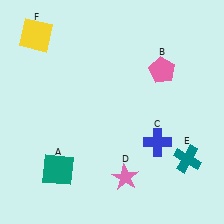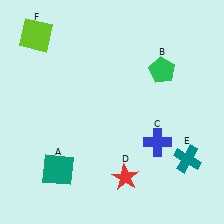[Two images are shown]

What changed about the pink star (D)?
In Image 1, D is pink. In Image 2, it changed to red.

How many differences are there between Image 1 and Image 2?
There are 3 differences between the two images.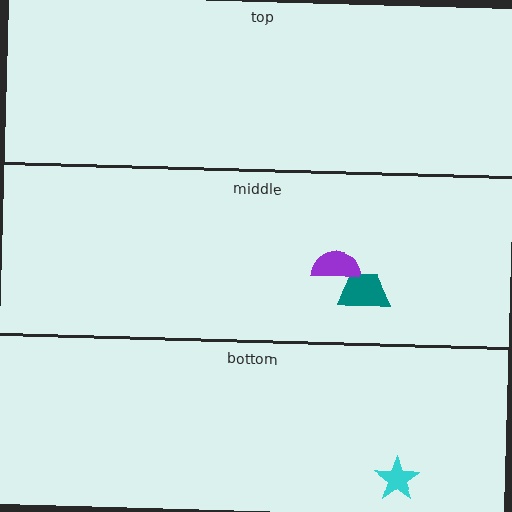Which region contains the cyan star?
The bottom region.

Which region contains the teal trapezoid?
The middle region.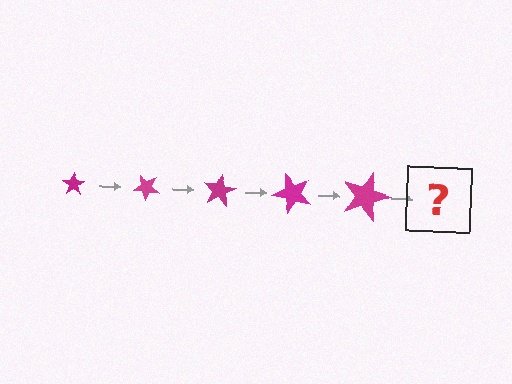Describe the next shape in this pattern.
It should be a star, larger than the previous one and rotated 200 degrees from the start.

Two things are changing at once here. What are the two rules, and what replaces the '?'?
The two rules are that the star grows larger each step and it rotates 40 degrees each step. The '?' should be a star, larger than the previous one and rotated 200 degrees from the start.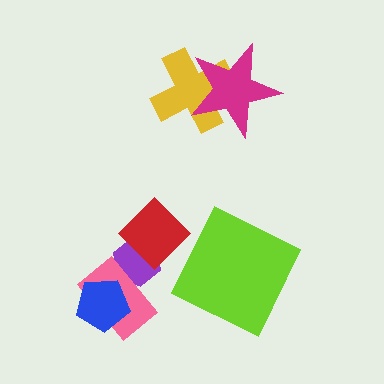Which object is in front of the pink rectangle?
The blue pentagon is in front of the pink rectangle.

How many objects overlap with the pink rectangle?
2 objects overlap with the pink rectangle.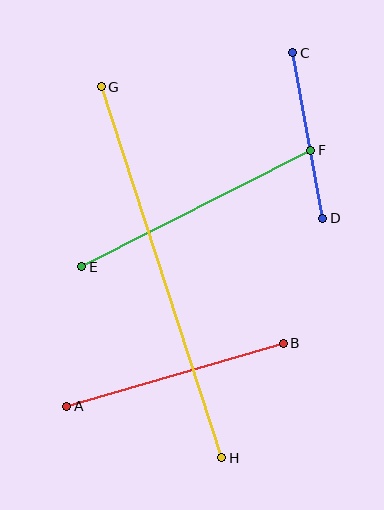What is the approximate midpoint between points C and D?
The midpoint is at approximately (308, 135) pixels.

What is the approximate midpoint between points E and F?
The midpoint is at approximately (196, 209) pixels.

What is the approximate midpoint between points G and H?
The midpoint is at approximately (162, 272) pixels.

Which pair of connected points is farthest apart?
Points G and H are farthest apart.